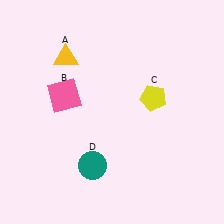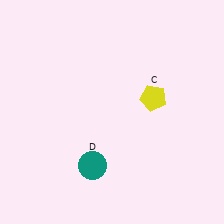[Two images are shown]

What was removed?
The yellow triangle (A), the pink square (B) were removed in Image 2.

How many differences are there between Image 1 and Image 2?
There are 2 differences between the two images.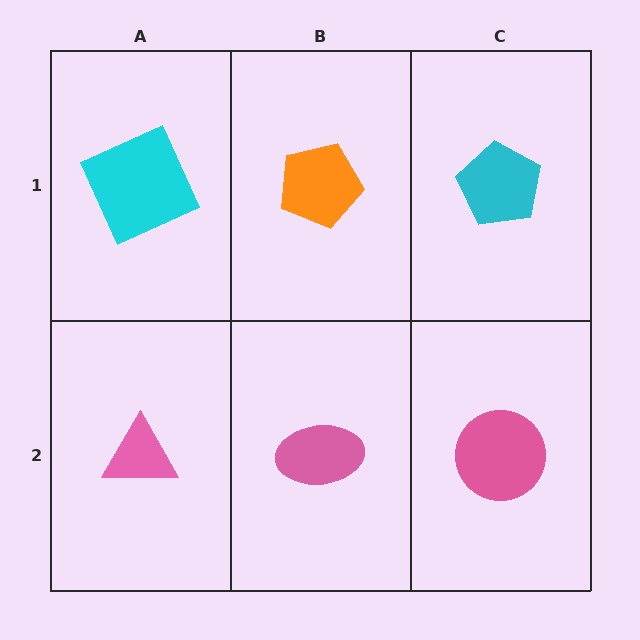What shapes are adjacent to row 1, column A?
A pink triangle (row 2, column A), an orange pentagon (row 1, column B).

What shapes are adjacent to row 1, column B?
A pink ellipse (row 2, column B), a cyan square (row 1, column A), a cyan pentagon (row 1, column C).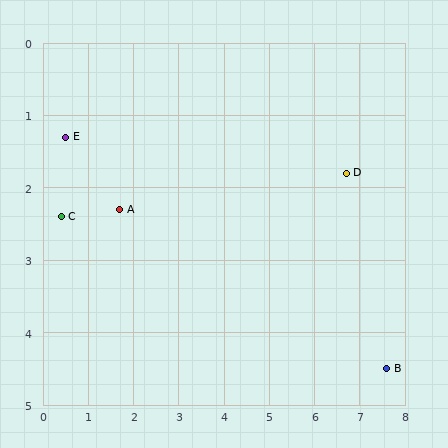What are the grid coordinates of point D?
Point D is at approximately (6.7, 1.8).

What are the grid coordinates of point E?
Point E is at approximately (0.5, 1.3).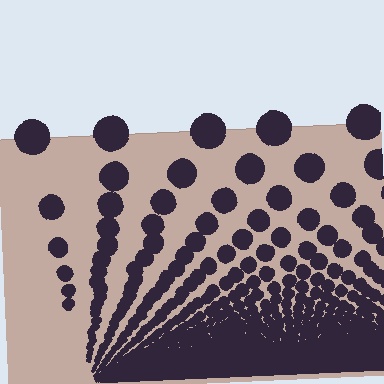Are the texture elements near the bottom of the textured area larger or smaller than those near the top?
Smaller. The gradient is inverted — elements near the bottom are smaller and denser.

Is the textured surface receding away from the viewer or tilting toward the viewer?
The surface appears to tilt toward the viewer. Texture elements get larger and sparser toward the top.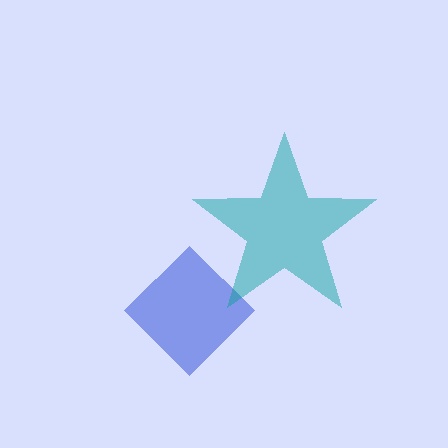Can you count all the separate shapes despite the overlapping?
Yes, there are 2 separate shapes.